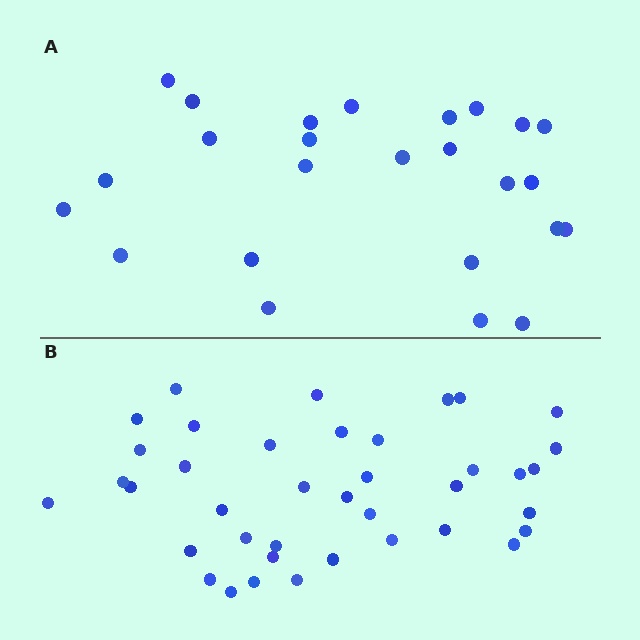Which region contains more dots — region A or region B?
Region B (the bottom region) has more dots.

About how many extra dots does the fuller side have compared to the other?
Region B has approximately 15 more dots than region A.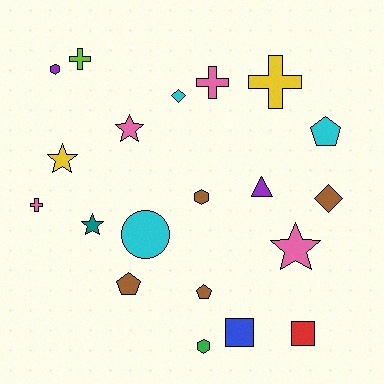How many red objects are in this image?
There is 1 red object.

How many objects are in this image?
There are 20 objects.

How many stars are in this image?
There are 4 stars.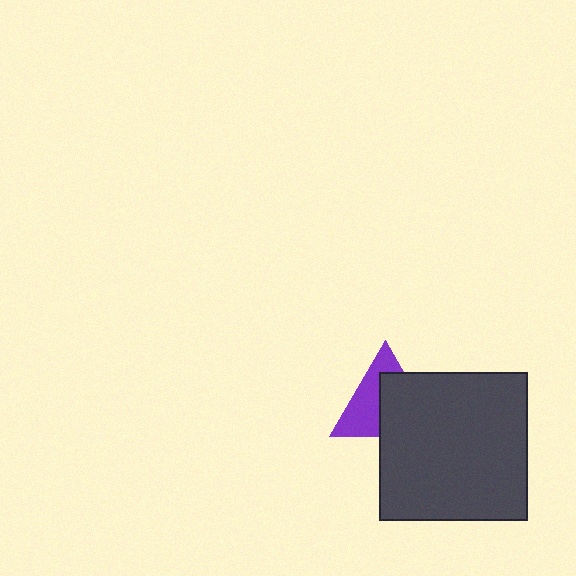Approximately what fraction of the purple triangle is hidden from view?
Roughly 52% of the purple triangle is hidden behind the dark gray square.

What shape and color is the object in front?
The object in front is a dark gray square.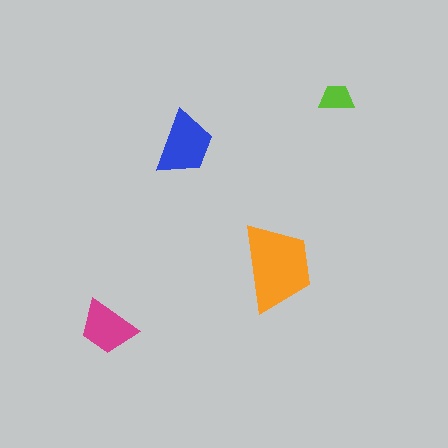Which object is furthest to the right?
The lime trapezoid is rightmost.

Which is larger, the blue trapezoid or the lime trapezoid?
The blue one.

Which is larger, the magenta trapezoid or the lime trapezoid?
The magenta one.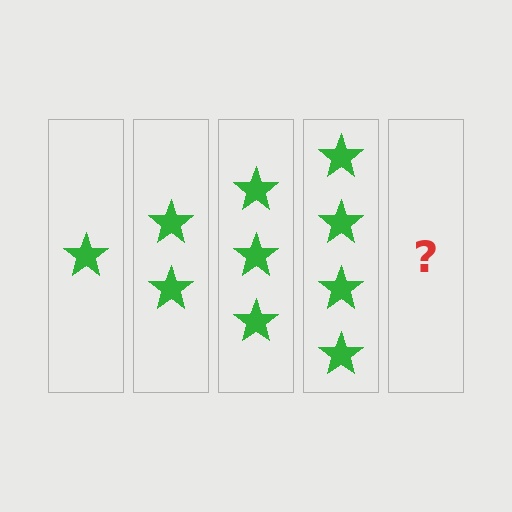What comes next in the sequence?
The next element should be 5 stars.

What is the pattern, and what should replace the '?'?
The pattern is that each step adds one more star. The '?' should be 5 stars.